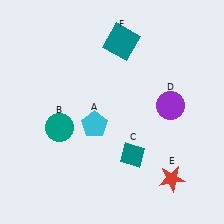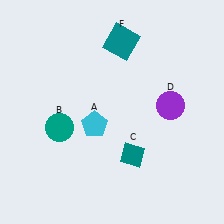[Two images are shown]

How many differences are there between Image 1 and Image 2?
There is 1 difference between the two images.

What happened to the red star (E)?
The red star (E) was removed in Image 2. It was in the bottom-right area of Image 1.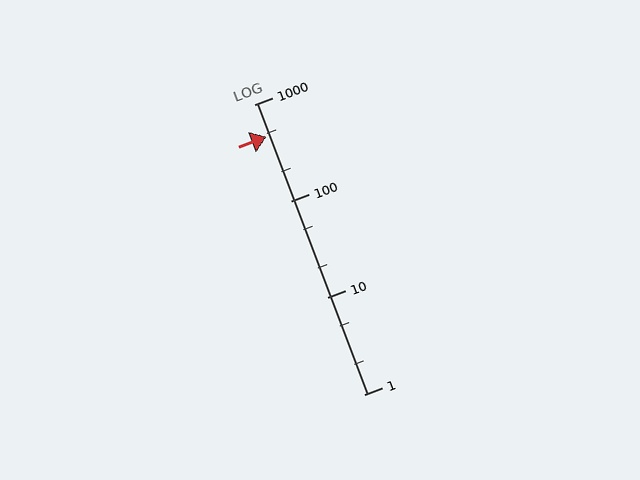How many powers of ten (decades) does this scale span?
The scale spans 3 decades, from 1 to 1000.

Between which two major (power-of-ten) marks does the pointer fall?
The pointer is between 100 and 1000.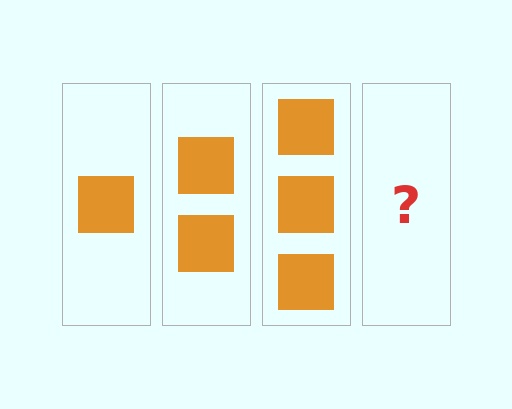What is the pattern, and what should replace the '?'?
The pattern is that each step adds one more square. The '?' should be 4 squares.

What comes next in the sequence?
The next element should be 4 squares.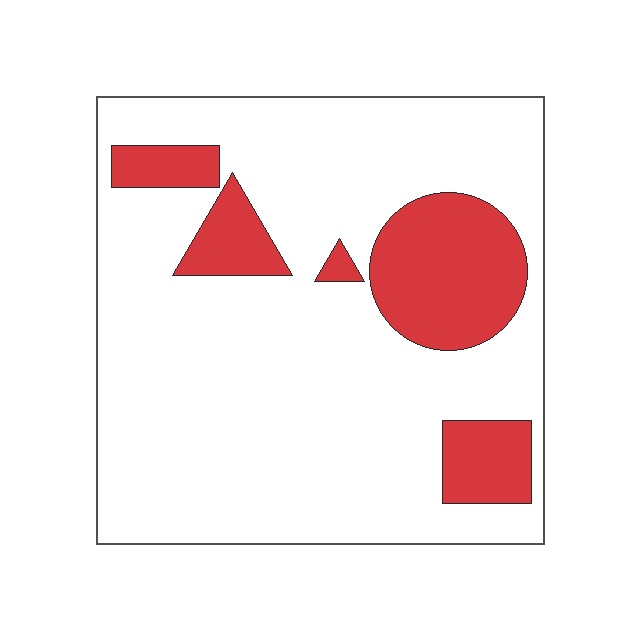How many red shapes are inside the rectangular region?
5.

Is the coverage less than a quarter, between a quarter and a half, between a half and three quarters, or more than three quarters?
Less than a quarter.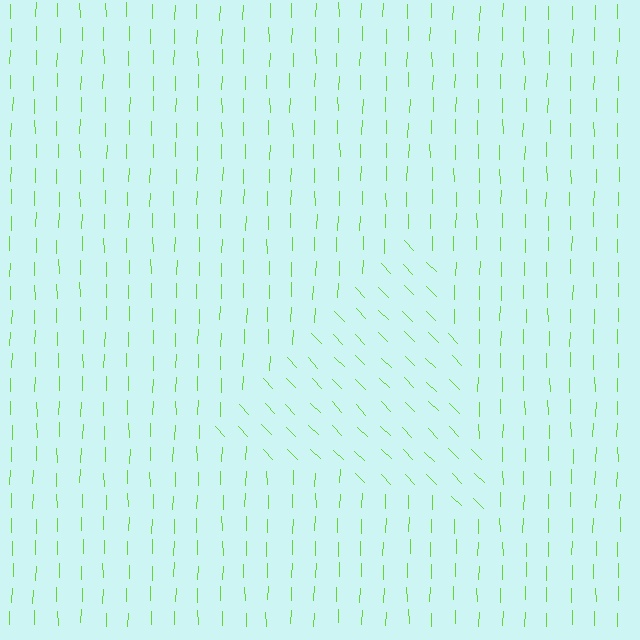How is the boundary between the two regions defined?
The boundary is defined purely by a change in line orientation (approximately 45 degrees difference). All lines are the same color and thickness.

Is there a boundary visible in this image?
Yes, there is a texture boundary formed by a change in line orientation.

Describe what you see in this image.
The image is filled with small lime line segments. A triangle region in the image has lines oriented differently from the surrounding lines, creating a visible texture boundary.